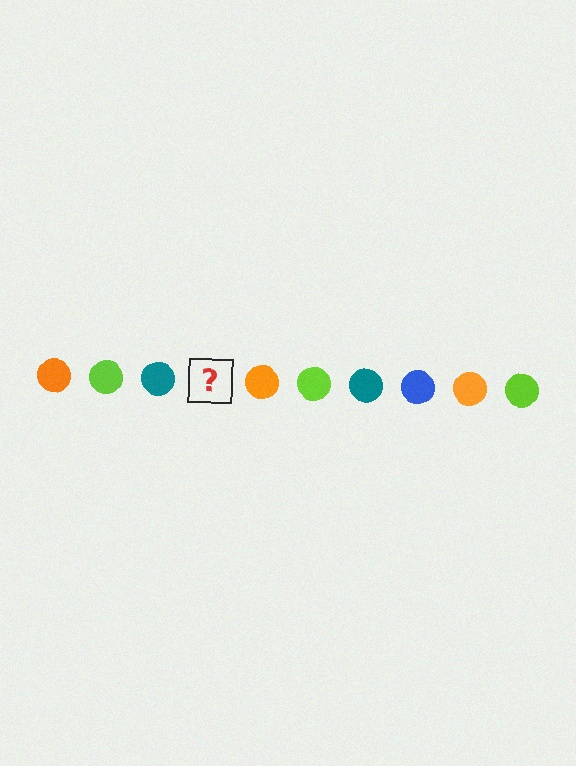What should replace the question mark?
The question mark should be replaced with a blue circle.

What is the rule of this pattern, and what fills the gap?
The rule is that the pattern cycles through orange, lime, teal, blue circles. The gap should be filled with a blue circle.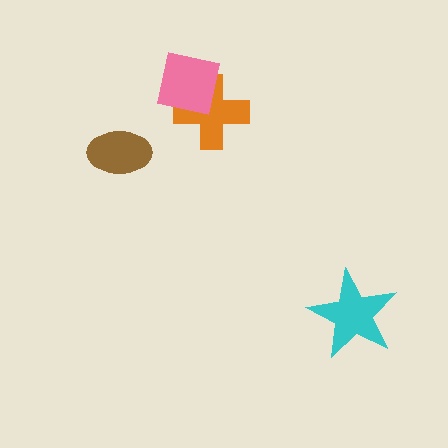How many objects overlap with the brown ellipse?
0 objects overlap with the brown ellipse.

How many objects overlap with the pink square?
1 object overlaps with the pink square.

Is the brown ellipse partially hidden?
No, no other shape covers it.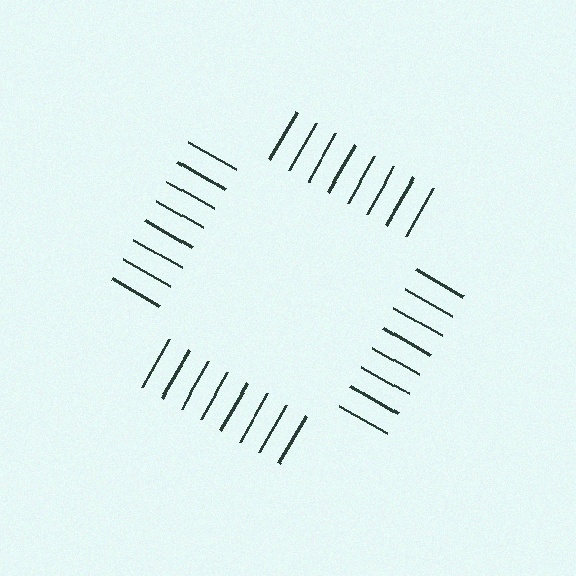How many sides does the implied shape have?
4 sides — the line-ends trace a square.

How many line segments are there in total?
32 — 8 along each of the 4 edges.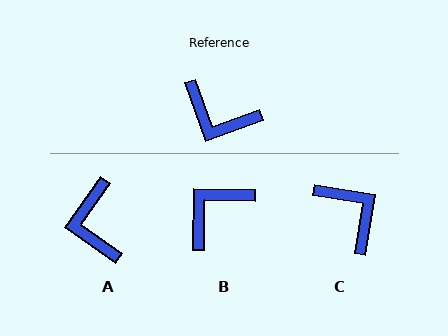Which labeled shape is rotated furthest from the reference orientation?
C, about 151 degrees away.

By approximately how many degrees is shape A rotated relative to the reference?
Approximately 55 degrees clockwise.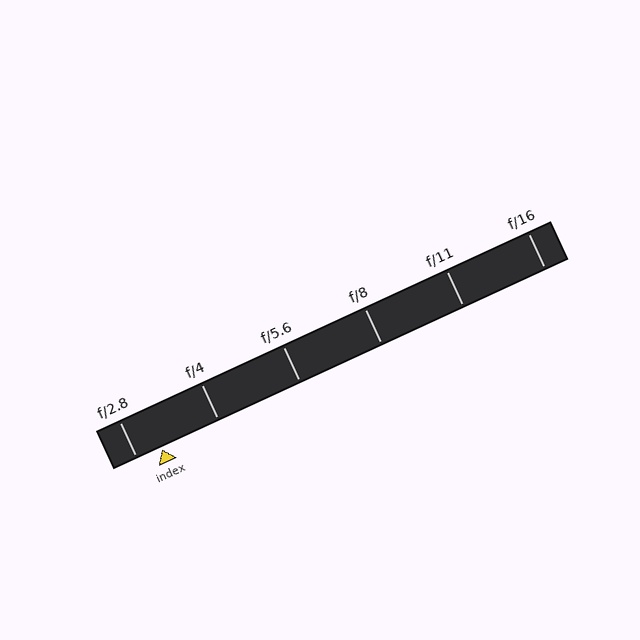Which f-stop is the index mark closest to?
The index mark is closest to f/2.8.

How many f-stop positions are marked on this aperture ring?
There are 6 f-stop positions marked.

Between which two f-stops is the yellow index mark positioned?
The index mark is between f/2.8 and f/4.